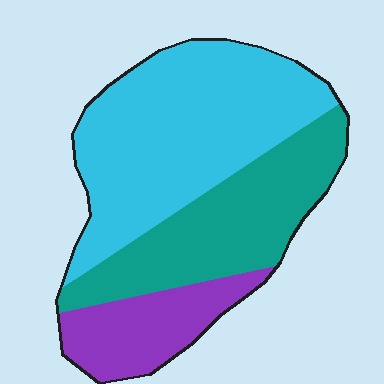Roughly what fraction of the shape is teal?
Teal covers 32% of the shape.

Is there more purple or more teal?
Teal.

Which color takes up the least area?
Purple, at roughly 20%.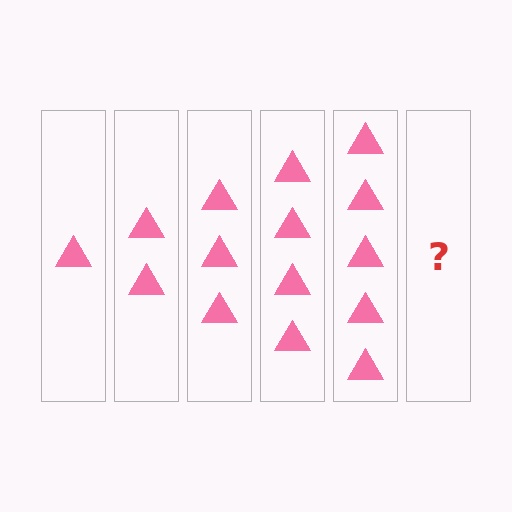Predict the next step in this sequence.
The next step is 6 triangles.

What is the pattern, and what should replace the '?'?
The pattern is that each step adds one more triangle. The '?' should be 6 triangles.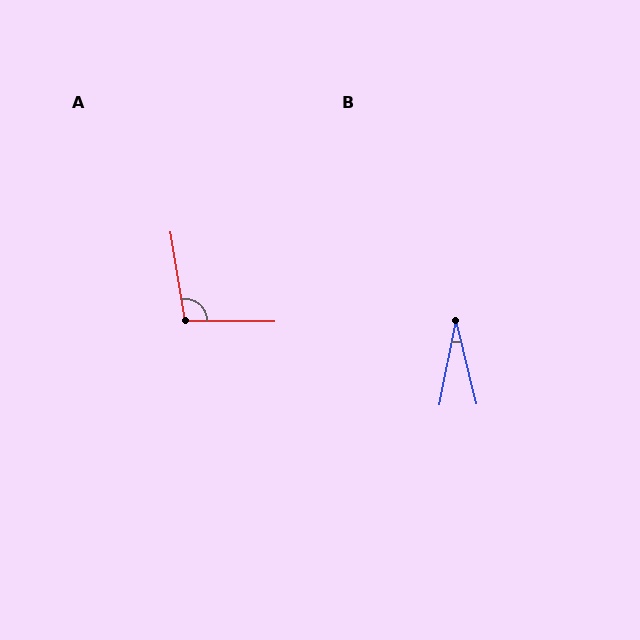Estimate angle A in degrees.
Approximately 100 degrees.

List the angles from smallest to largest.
B (25°), A (100°).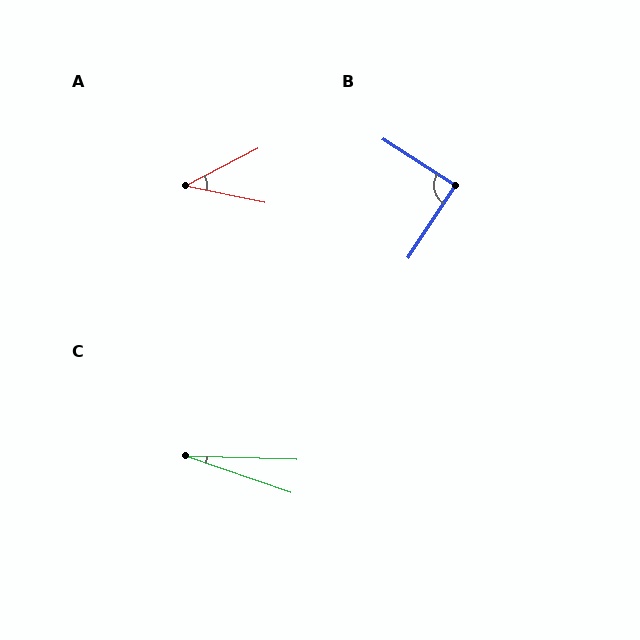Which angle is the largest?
B, at approximately 90 degrees.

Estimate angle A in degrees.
Approximately 39 degrees.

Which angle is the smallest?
C, at approximately 17 degrees.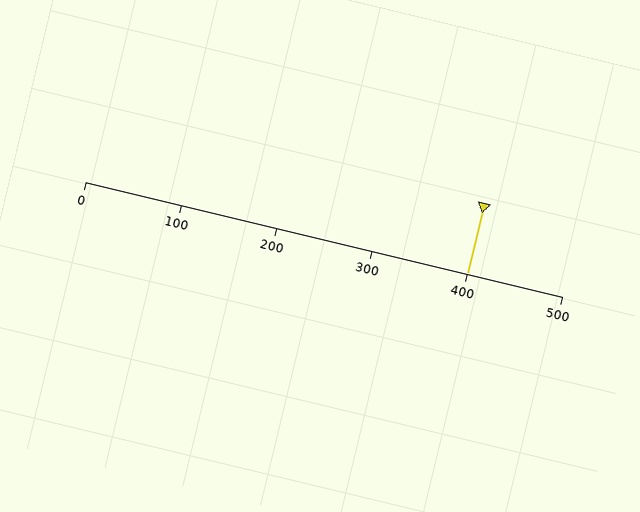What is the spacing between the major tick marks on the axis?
The major ticks are spaced 100 apart.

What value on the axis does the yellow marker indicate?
The marker indicates approximately 400.